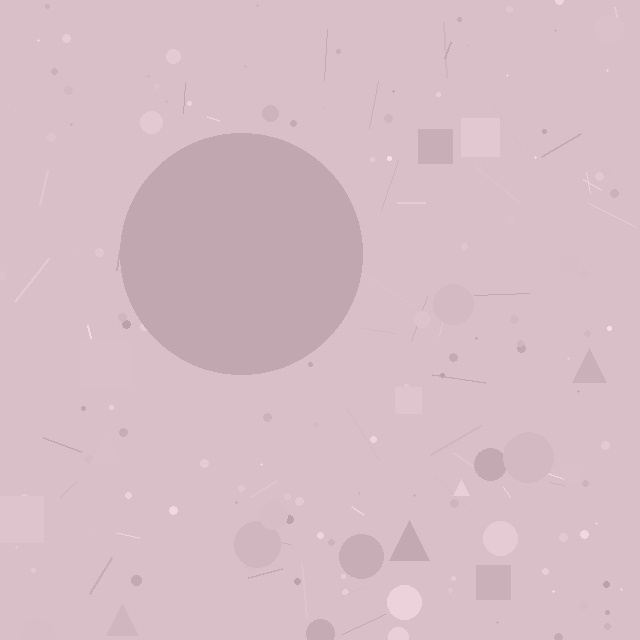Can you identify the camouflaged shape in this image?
The camouflaged shape is a circle.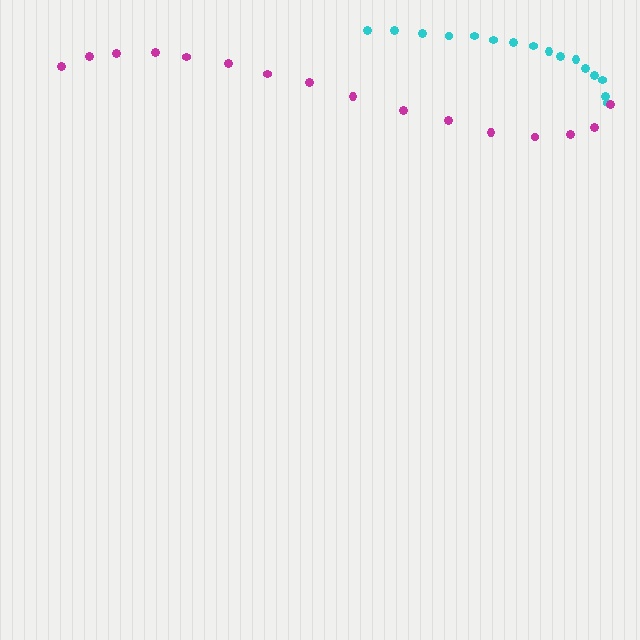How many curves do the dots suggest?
There are 2 distinct paths.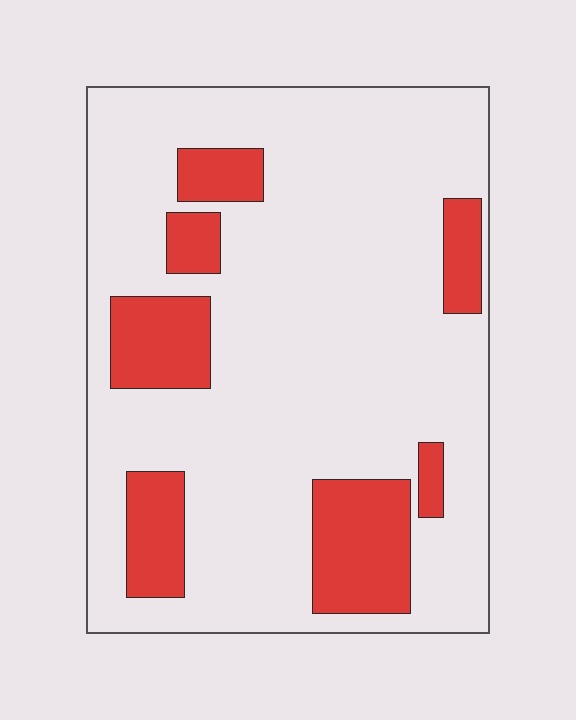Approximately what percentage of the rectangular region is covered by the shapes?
Approximately 20%.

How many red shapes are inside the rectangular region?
7.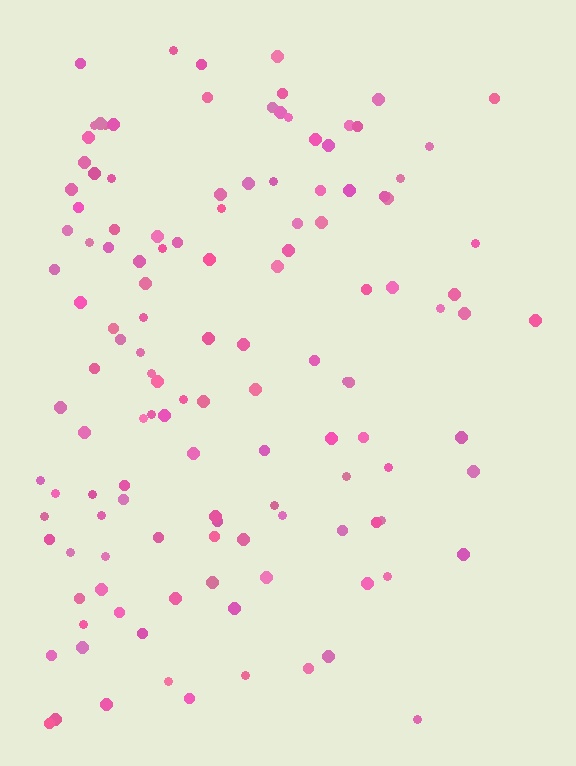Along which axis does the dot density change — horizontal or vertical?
Horizontal.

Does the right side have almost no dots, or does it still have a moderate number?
Still a moderate number, just noticeably fewer than the left.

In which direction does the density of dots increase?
From right to left, with the left side densest.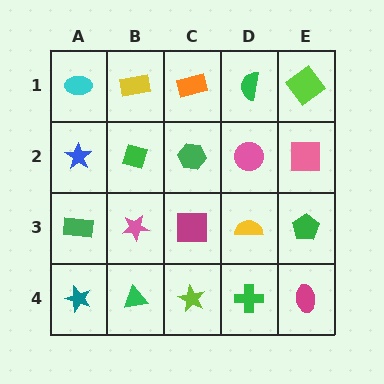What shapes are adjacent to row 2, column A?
A cyan ellipse (row 1, column A), a green rectangle (row 3, column A), a green diamond (row 2, column B).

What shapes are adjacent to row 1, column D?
A pink circle (row 2, column D), an orange rectangle (row 1, column C), a lime diamond (row 1, column E).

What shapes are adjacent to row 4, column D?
A yellow semicircle (row 3, column D), a lime star (row 4, column C), a magenta ellipse (row 4, column E).